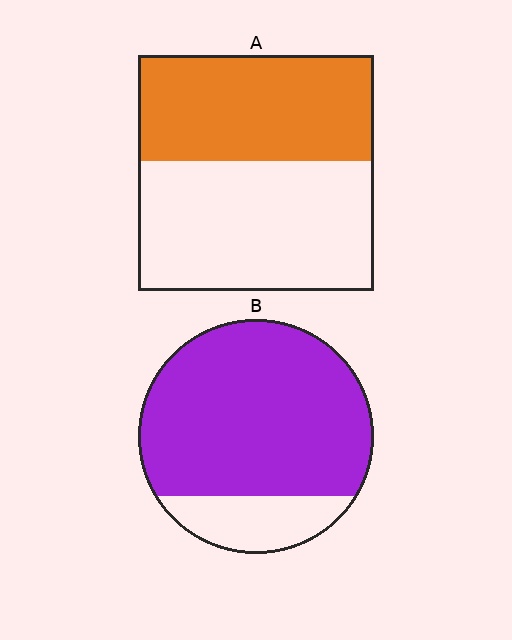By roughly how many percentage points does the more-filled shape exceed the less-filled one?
By roughly 35 percentage points (B over A).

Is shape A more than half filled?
No.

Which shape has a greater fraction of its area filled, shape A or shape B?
Shape B.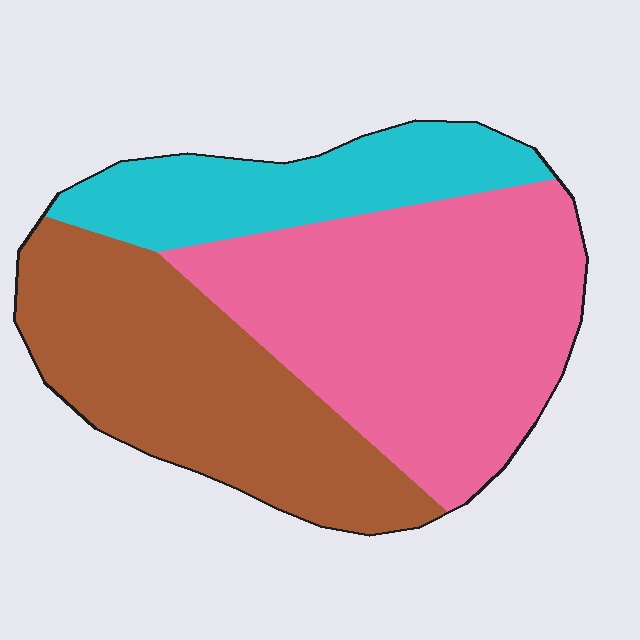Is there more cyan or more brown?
Brown.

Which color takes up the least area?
Cyan, at roughly 20%.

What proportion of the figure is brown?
Brown takes up about one third (1/3) of the figure.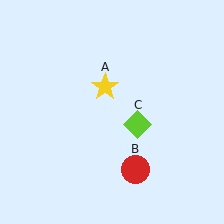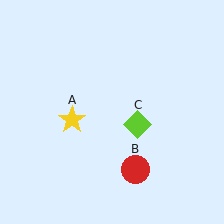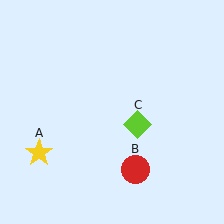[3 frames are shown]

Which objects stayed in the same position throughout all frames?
Red circle (object B) and lime diamond (object C) remained stationary.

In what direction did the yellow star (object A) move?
The yellow star (object A) moved down and to the left.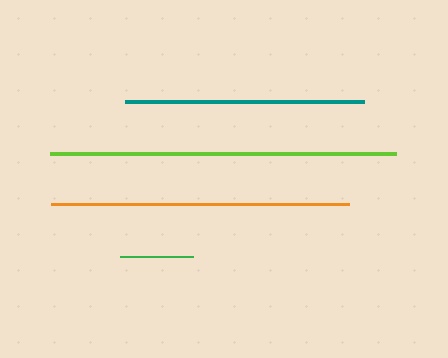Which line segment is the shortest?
The green line is the shortest at approximately 73 pixels.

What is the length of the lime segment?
The lime segment is approximately 346 pixels long.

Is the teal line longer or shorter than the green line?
The teal line is longer than the green line.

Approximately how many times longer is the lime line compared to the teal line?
The lime line is approximately 1.4 times the length of the teal line.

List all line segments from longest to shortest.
From longest to shortest: lime, orange, teal, green.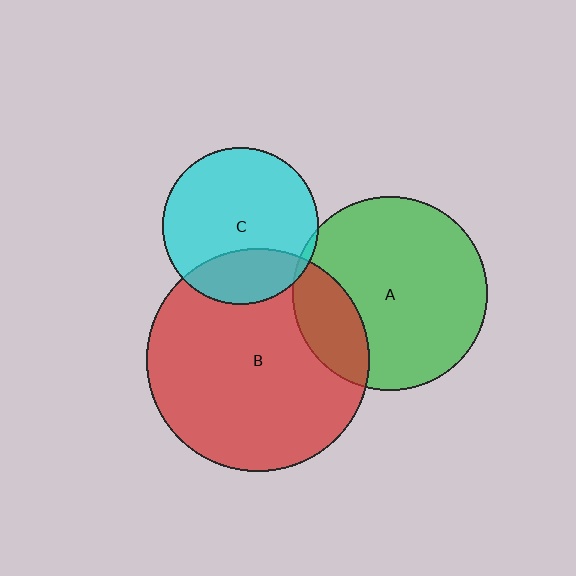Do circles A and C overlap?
Yes.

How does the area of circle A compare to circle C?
Approximately 1.5 times.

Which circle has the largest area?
Circle B (red).